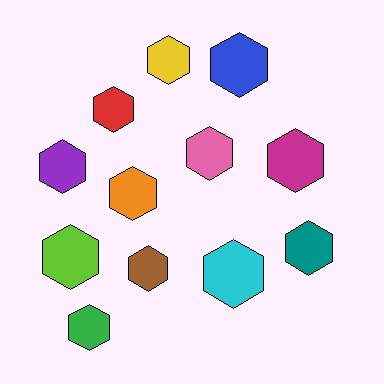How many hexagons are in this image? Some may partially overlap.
There are 12 hexagons.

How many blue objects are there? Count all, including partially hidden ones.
There is 1 blue object.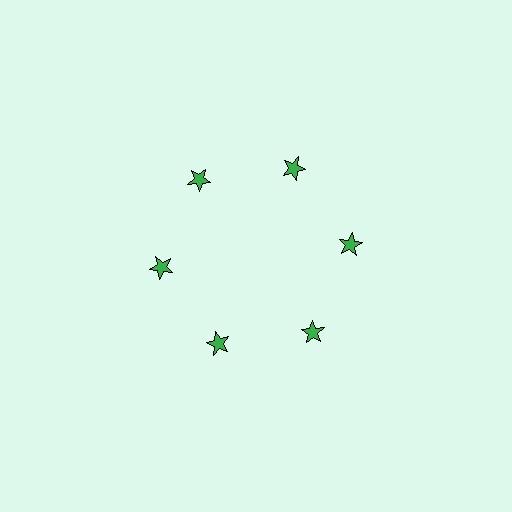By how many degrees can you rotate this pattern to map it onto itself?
The pattern maps onto itself every 60 degrees of rotation.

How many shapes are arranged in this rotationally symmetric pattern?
There are 6 shapes, arranged in 6 groups of 1.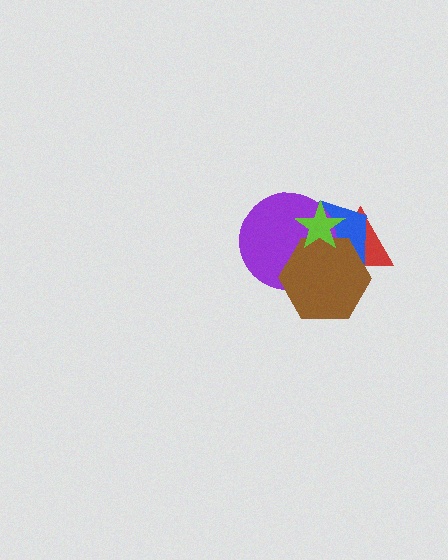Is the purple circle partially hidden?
Yes, it is partially covered by another shape.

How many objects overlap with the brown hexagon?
4 objects overlap with the brown hexagon.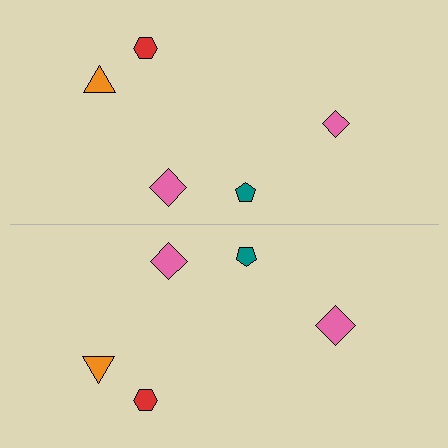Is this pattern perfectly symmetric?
No, the pattern is not perfectly symmetric. The pink diamond on the bottom side has a different size than its mirror counterpart.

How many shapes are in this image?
There are 10 shapes in this image.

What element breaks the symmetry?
The pink diamond on the bottom side has a different size than its mirror counterpart.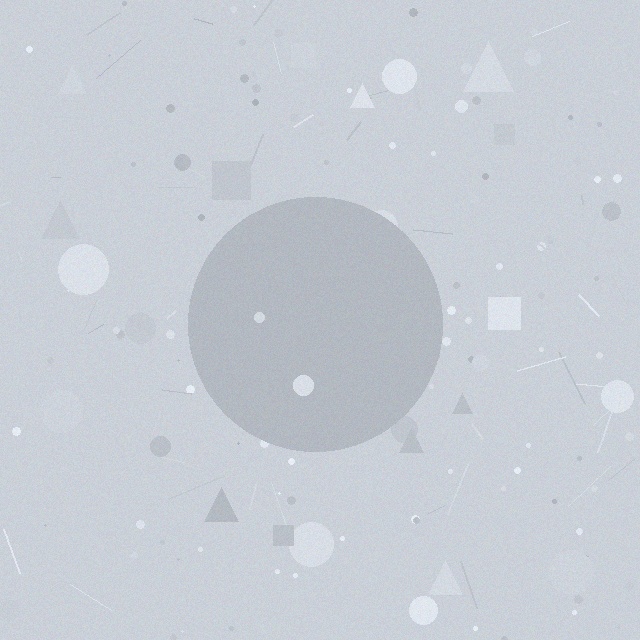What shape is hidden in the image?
A circle is hidden in the image.